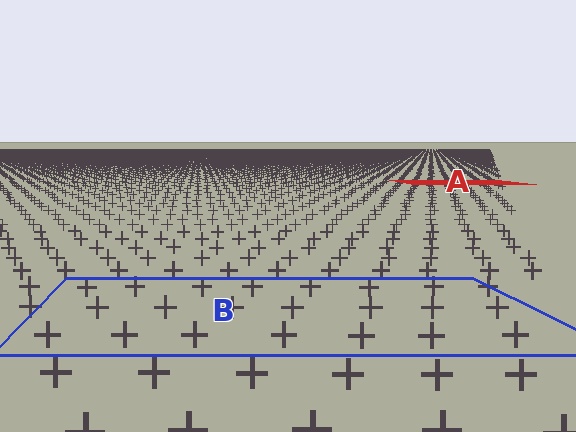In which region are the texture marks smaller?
The texture marks are smaller in region A, because it is farther away.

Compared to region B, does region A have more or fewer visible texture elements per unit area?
Region A has more texture elements per unit area — they are packed more densely because it is farther away.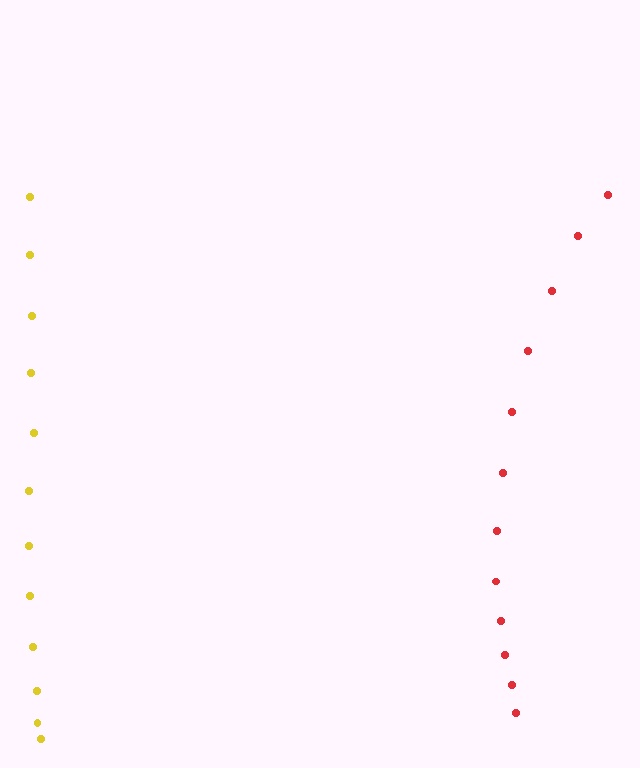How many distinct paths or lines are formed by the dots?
There are 2 distinct paths.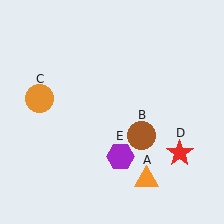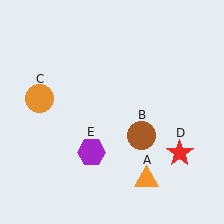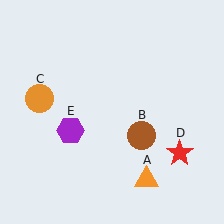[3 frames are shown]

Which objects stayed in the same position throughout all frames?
Orange triangle (object A) and brown circle (object B) and orange circle (object C) and red star (object D) remained stationary.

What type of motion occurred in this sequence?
The purple hexagon (object E) rotated clockwise around the center of the scene.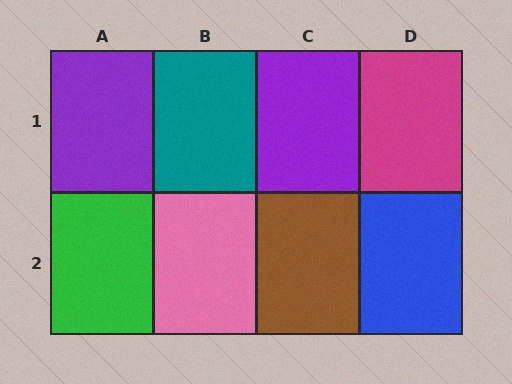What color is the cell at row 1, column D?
Magenta.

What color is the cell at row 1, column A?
Purple.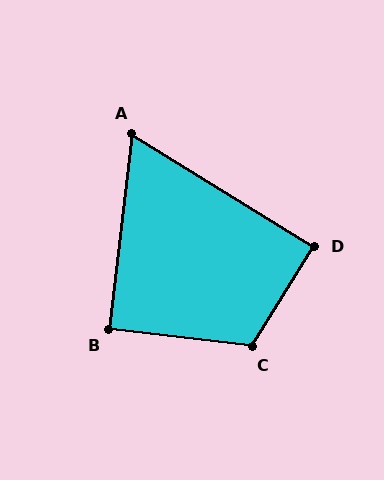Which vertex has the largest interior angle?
C, at approximately 115 degrees.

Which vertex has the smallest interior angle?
A, at approximately 65 degrees.